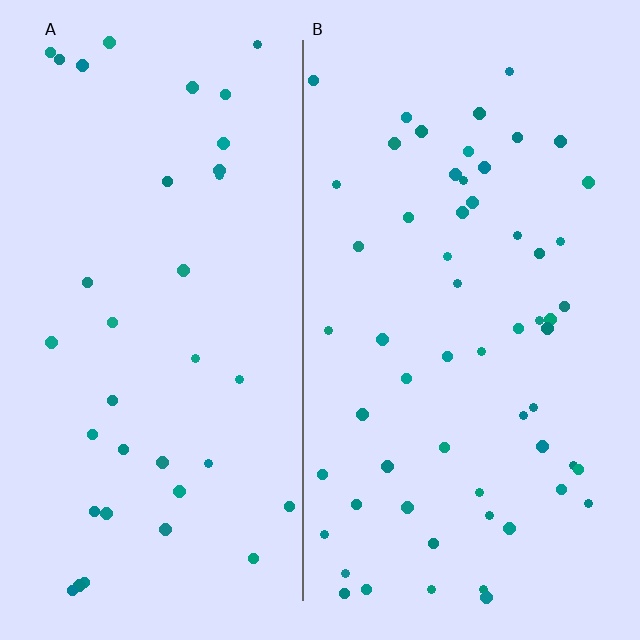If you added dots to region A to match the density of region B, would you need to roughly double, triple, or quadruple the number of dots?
Approximately double.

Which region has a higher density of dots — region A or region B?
B (the right).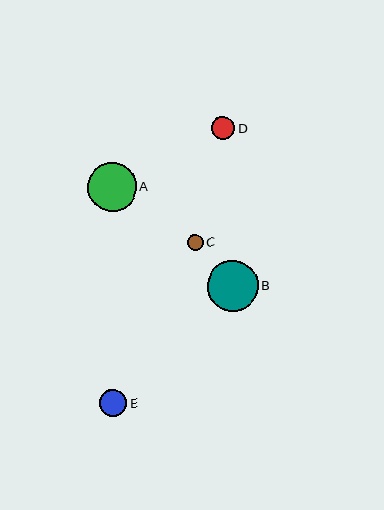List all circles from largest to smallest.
From largest to smallest: B, A, E, D, C.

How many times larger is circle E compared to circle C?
Circle E is approximately 1.7 times the size of circle C.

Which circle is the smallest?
Circle C is the smallest with a size of approximately 16 pixels.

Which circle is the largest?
Circle B is the largest with a size of approximately 50 pixels.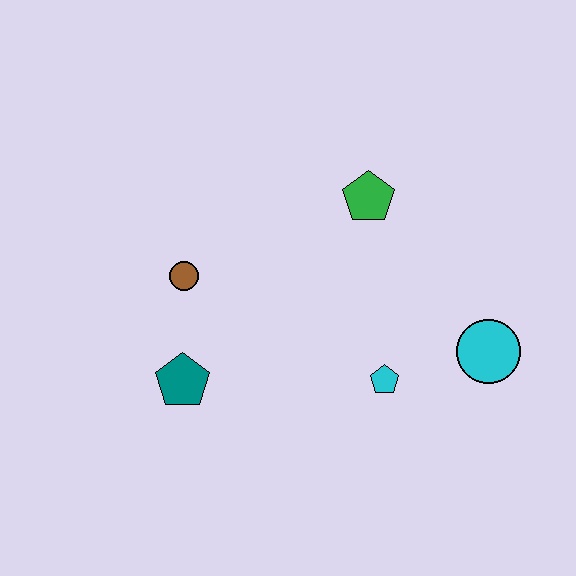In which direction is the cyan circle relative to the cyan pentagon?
The cyan circle is to the right of the cyan pentagon.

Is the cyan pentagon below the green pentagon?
Yes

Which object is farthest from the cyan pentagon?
The brown circle is farthest from the cyan pentagon.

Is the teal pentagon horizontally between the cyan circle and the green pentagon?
No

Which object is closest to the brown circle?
The teal pentagon is closest to the brown circle.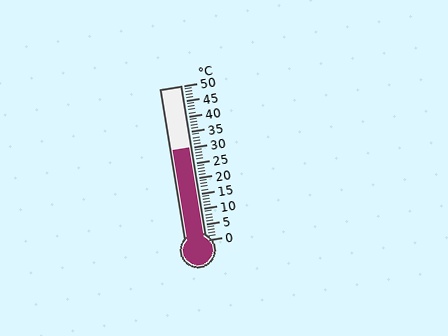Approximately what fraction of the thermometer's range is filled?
The thermometer is filled to approximately 60% of its range.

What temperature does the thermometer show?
The thermometer shows approximately 30°C.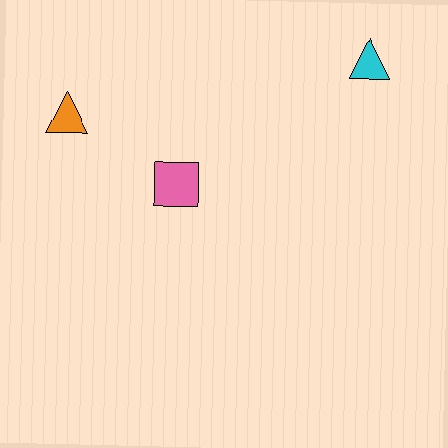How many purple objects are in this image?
There are no purple objects.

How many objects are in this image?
There are 3 objects.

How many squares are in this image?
There is 1 square.